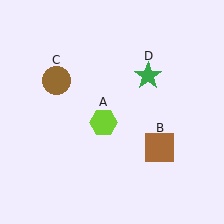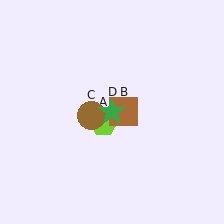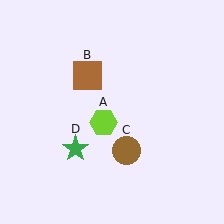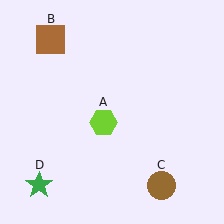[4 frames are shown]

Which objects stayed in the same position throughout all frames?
Lime hexagon (object A) remained stationary.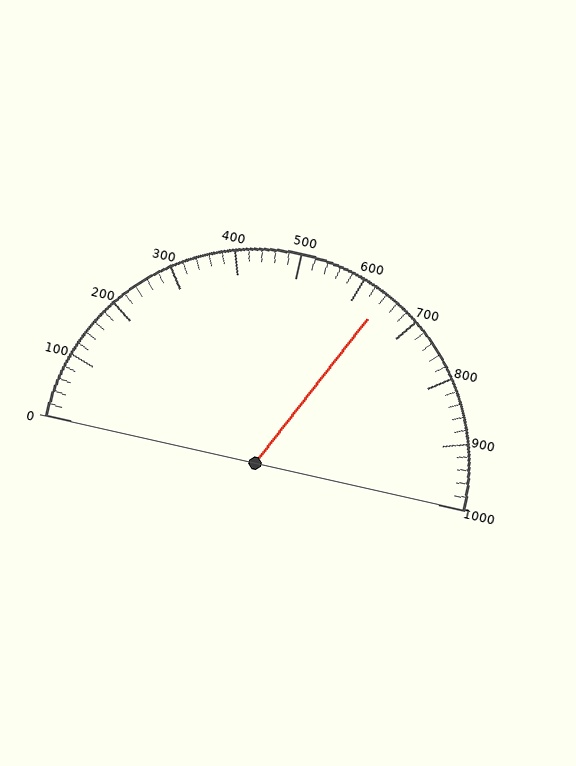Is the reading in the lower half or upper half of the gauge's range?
The reading is in the upper half of the range (0 to 1000).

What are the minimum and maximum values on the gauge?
The gauge ranges from 0 to 1000.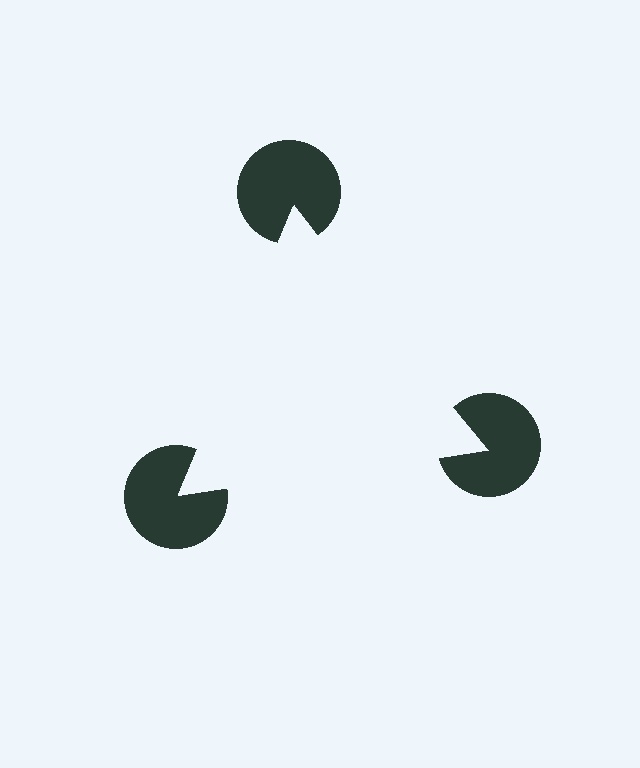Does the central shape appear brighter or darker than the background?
It typically appears slightly brighter than the background, even though no actual brightness change is drawn.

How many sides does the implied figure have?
3 sides.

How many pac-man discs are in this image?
There are 3 — one at each vertex of the illusory triangle.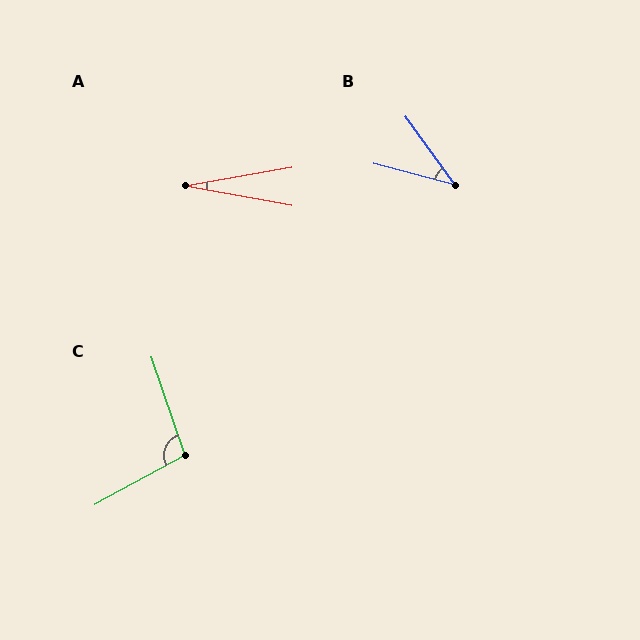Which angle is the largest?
C, at approximately 100 degrees.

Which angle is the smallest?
A, at approximately 20 degrees.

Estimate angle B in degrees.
Approximately 39 degrees.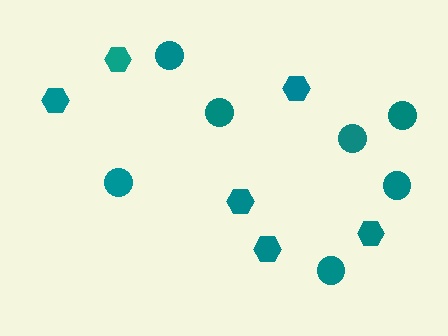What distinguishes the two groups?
There are 2 groups: one group of hexagons (6) and one group of circles (7).